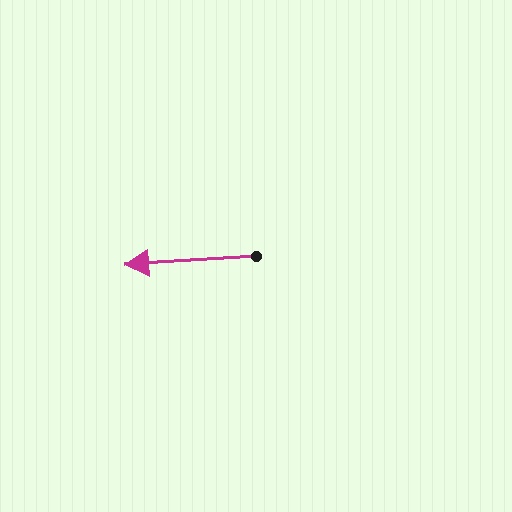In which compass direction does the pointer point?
West.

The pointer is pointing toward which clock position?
Roughly 9 o'clock.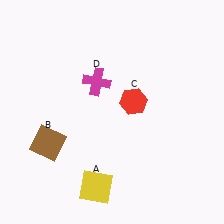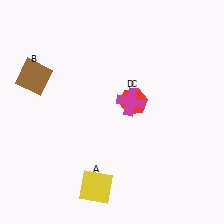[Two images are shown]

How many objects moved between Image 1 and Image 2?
2 objects moved between the two images.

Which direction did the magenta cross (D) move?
The magenta cross (D) moved right.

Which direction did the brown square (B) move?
The brown square (B) moved up.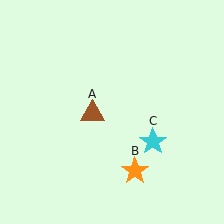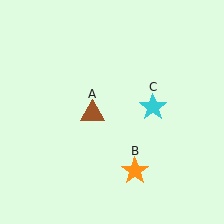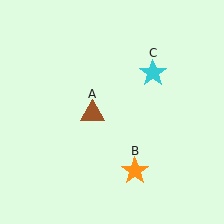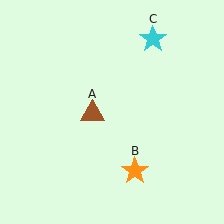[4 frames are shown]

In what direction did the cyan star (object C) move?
The cyan star (object C) moved up.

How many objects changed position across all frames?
1 object changed position: cyan star (object C).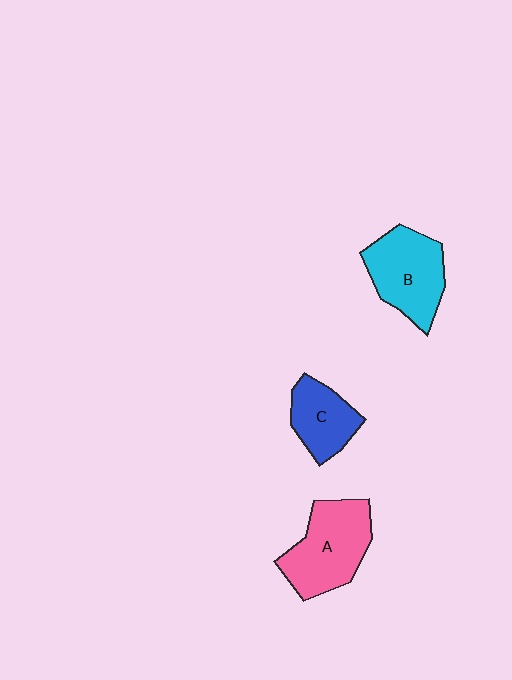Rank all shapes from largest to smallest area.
From largest to smallest: A (pink), B (cyan), C (blue).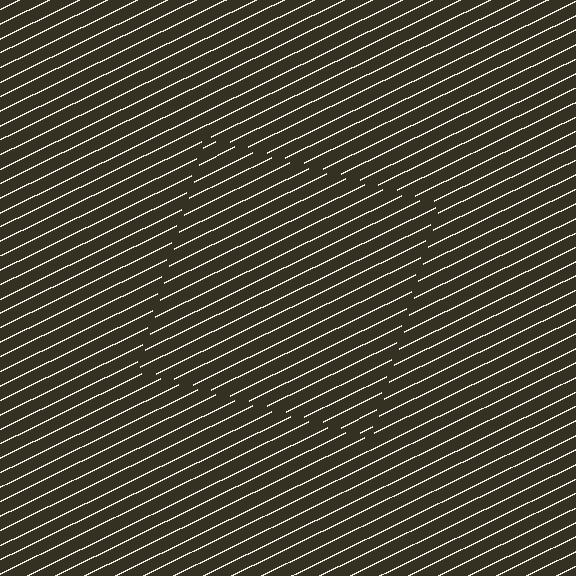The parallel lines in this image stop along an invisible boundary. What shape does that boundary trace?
An illusory square. The interior of the shape contains the same grating, shifted by half a period — the contour is defined by the phase discontinuity where line-ends from the inner and outer gratings abut.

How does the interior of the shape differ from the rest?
The interior of the shape contains the same grating, shifted by half a period — the contour is defined by the phase discontinuity where line-ends from the inner and outer gratings abut.